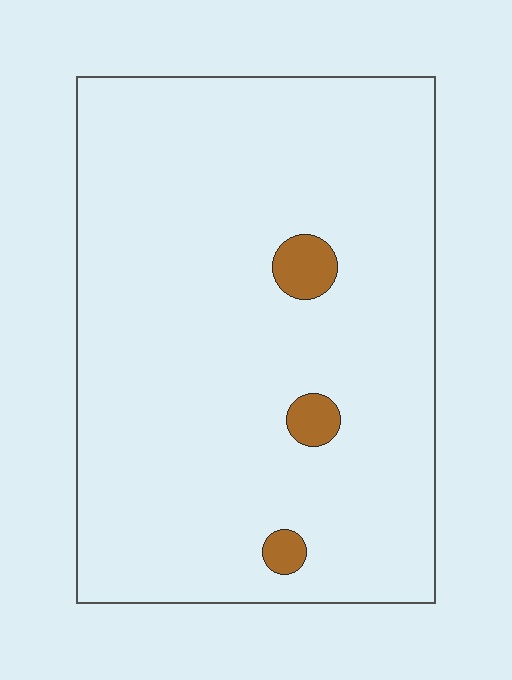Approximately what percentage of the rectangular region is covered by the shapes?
Approximately 5%.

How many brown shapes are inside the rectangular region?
3.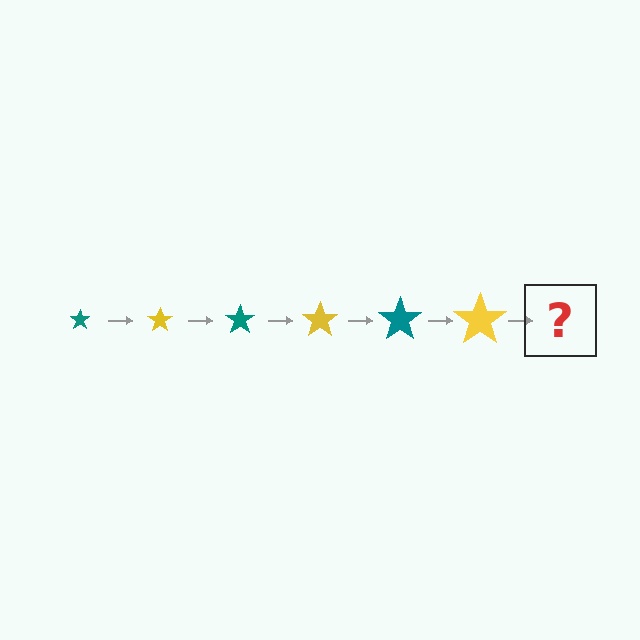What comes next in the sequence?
The next element should be a teal star, larger than the previous one.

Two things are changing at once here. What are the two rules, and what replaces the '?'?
The two rules are that the star grows larger each step and the color cycles through teal and yellow. The '?' should be a teal star, larger than the previous one.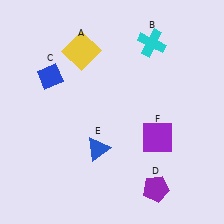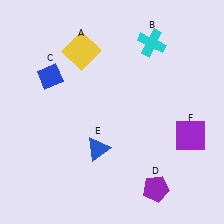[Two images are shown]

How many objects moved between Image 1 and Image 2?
1 object moved between the two images.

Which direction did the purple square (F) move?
The purple square (F) moved right.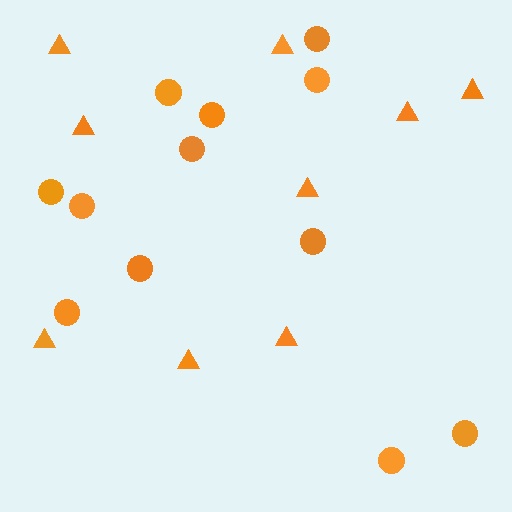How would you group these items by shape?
There are 2 groups: one group of triangles (9) and one group of circles (12).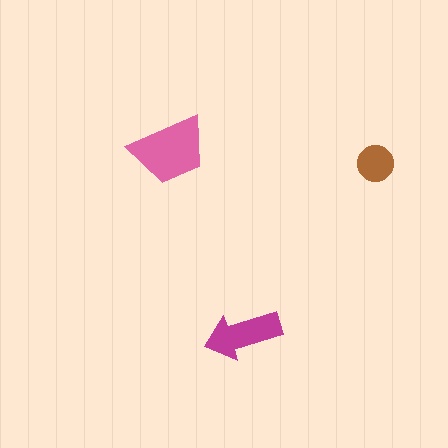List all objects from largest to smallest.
The pink trapezoid, the magenta arrow, the brown circle.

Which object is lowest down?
The magenta arrow is bottommost.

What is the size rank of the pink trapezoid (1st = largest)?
1st.